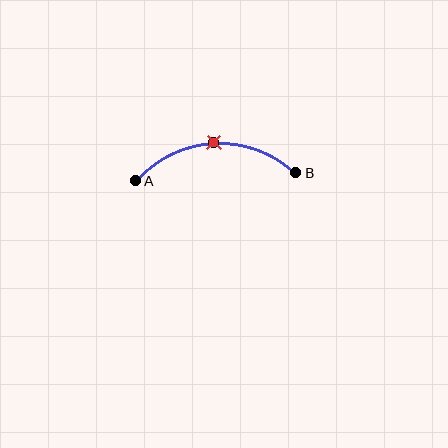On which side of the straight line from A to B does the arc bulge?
The arc bulges above the straight line connecting A and B.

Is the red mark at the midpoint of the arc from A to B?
Yes. The red mark lies on the arc at equal arc-length from both A and B — it is the arc midpoint.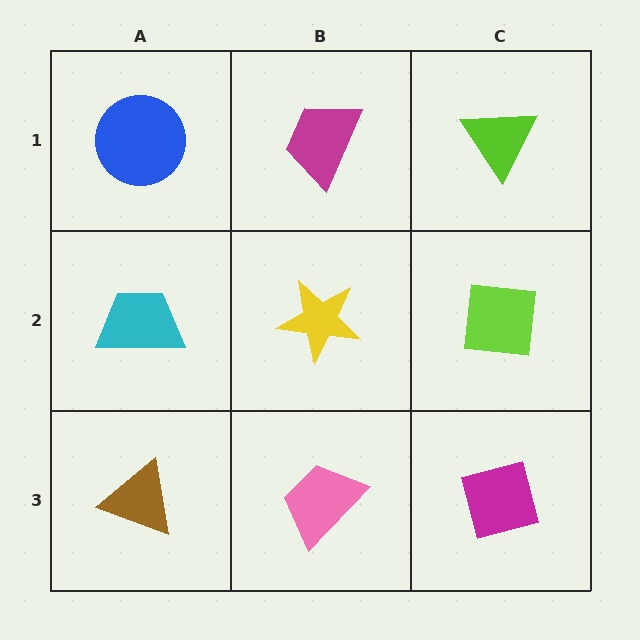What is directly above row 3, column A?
A cyan trapezoid.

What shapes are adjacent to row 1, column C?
A lime square (row 2, column C), a magenta trapezoid (row 1, column B).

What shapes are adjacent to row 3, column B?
A yellow star (row 2, column B), a brown triangle (row 3, column A), a magenta square (row 3, column C).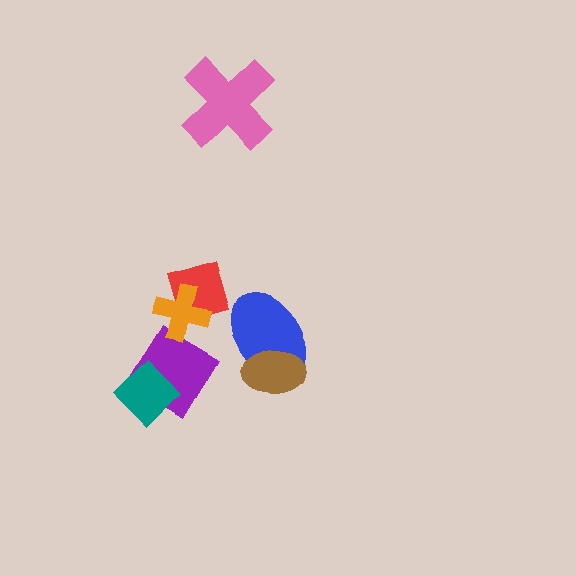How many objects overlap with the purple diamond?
1 object overlaps with the purple diamond.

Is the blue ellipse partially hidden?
Yes, it is partially covered by another shape.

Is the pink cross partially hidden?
No, no other shape covers it.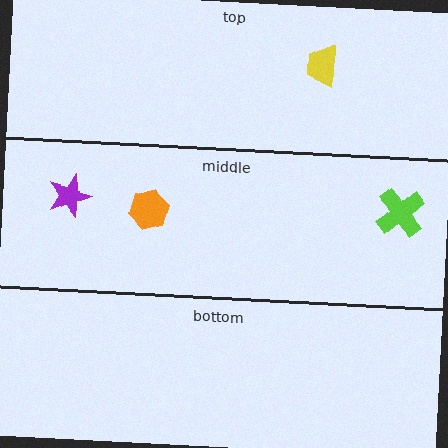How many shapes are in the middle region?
3.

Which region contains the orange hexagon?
The middle region.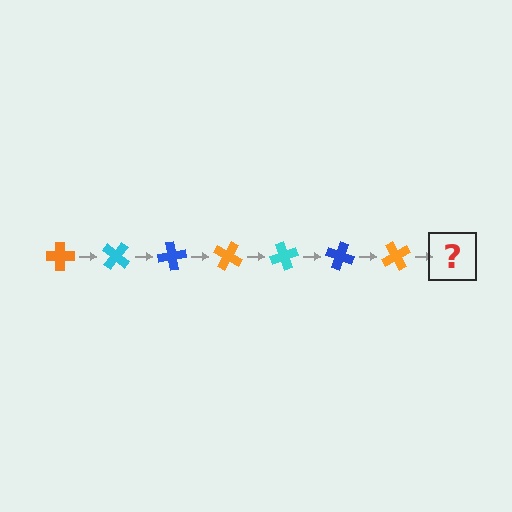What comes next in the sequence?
The next element should be a cyan cross, rotated 280 degrees from the start.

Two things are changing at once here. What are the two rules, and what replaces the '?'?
The two rules are that it rotates 40 degrees each step and the color cycles through orange, cyan, and blue. The '?' should be a cyan cross, rotated 280 degrees from the start.